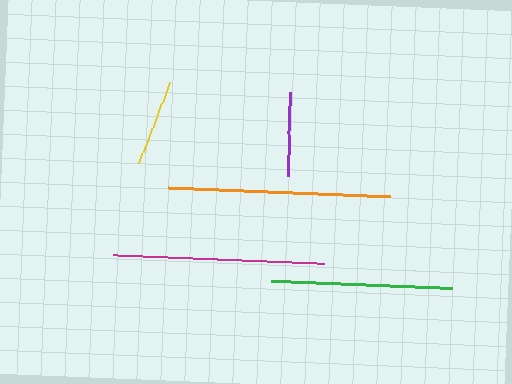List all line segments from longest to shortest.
From longest to shortest: orange, magenta, green, yellow, purple.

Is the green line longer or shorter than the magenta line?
The magenta line is longer than the green line.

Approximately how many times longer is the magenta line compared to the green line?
The magenta line is approximately 1.2 times the length of the green line.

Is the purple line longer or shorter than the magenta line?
The magenta line is longer than the purple line.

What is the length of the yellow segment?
The yellow segment is approximately 86 pixels long.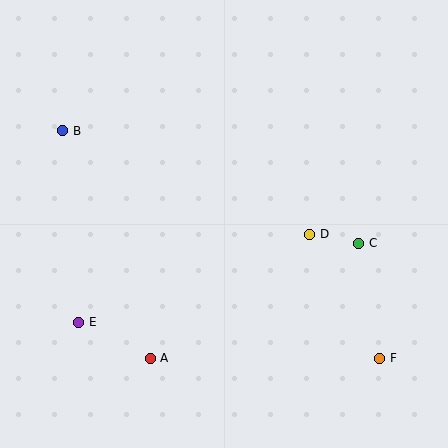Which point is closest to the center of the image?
Point D at (310, 234) is closest to the center.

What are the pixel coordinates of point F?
Point F is at (380, 358).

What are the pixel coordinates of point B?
Point B is at (63, 131).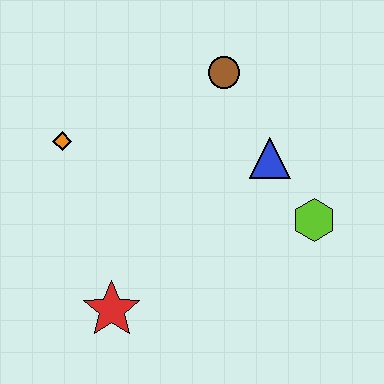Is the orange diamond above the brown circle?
No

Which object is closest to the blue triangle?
The lime hexagon is closest to the blue triangle.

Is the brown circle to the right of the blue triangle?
No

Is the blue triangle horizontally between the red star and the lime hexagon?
Yes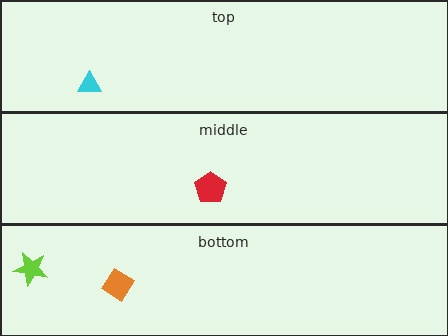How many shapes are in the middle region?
1.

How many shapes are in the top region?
1.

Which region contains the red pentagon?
The middle region.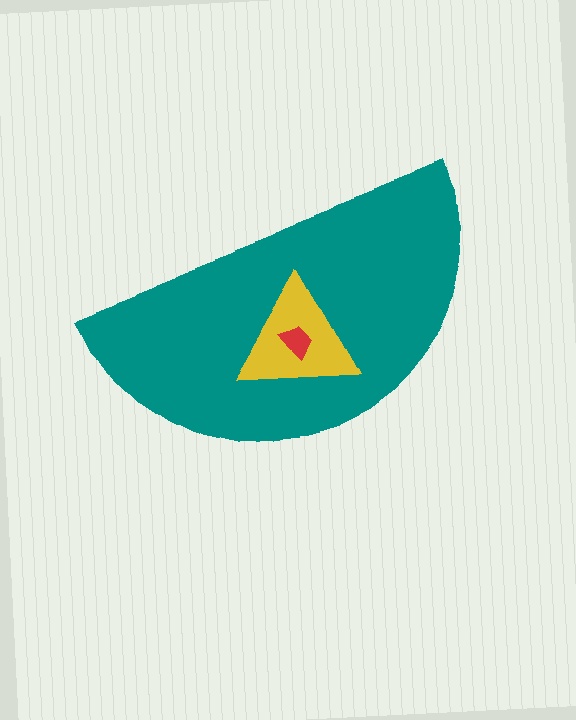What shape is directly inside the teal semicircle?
The yellow triangle.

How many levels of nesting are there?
3.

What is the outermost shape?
The teal semicircle.